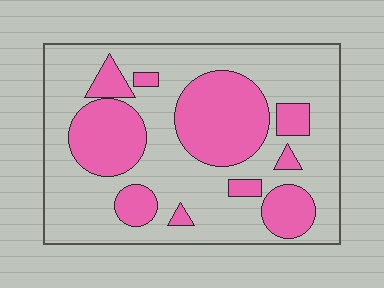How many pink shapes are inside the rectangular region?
10.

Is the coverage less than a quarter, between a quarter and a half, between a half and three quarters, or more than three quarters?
Between a quarter and a half.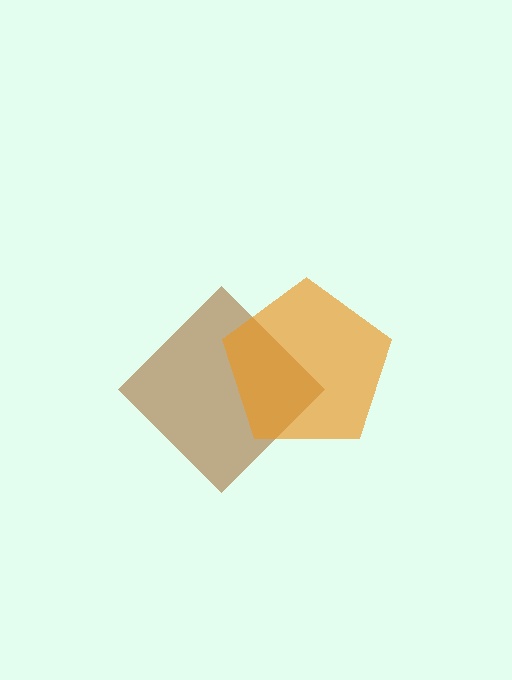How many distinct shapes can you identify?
There are 2 distinct shapes: a brown diamond, an orange pentagon.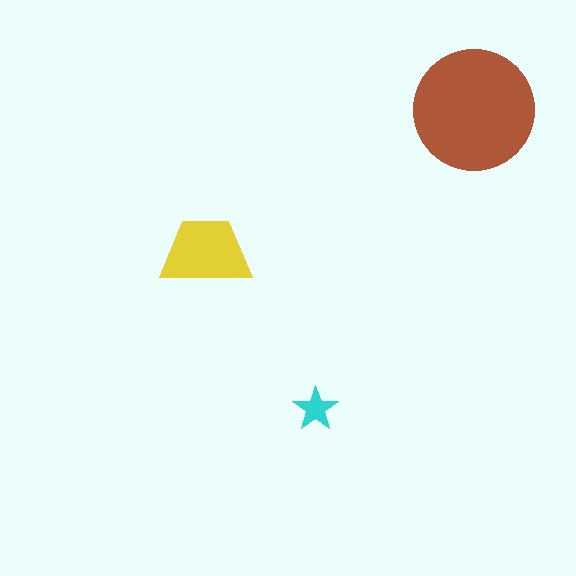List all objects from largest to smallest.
The brown circle, the yellow trapezoid, the cyan star.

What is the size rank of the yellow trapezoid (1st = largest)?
2nd.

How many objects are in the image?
There are 3 objects in the image.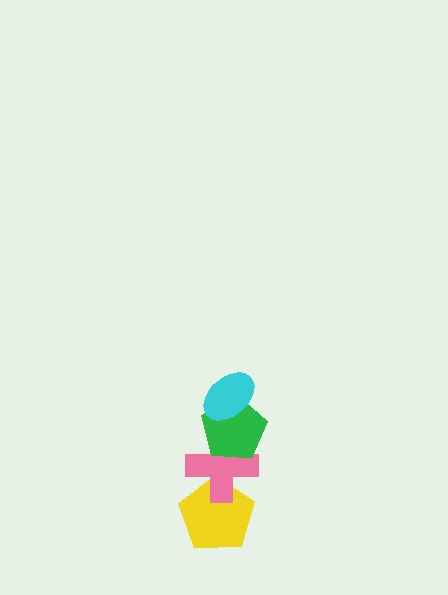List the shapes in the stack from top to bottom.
From top to bottom: the cyan ellipse, the green pentagon, the pink cross, the yellow pentagon.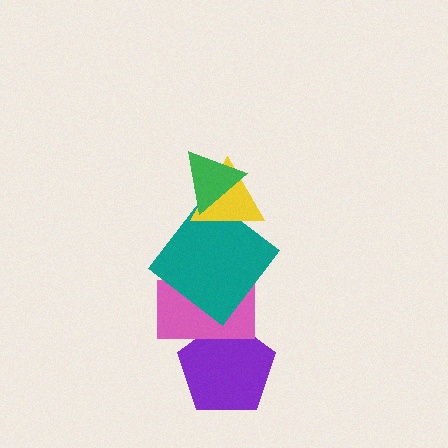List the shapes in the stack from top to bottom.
From top to bottom: the green triangle, the yellow triangle, the teal diamond, the pink rectangle, the purple pentagon.